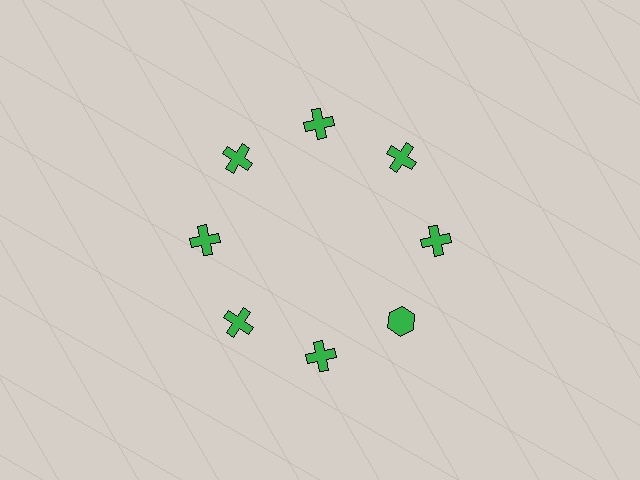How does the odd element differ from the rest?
It has a different shape: hexagon instead of cross.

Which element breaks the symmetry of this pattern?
The green hexagon at roughly the 4 o'clock position breaks the symmetry. All other shapes are green crosses.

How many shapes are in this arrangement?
There are 8 shapes arranged in a ring pattern.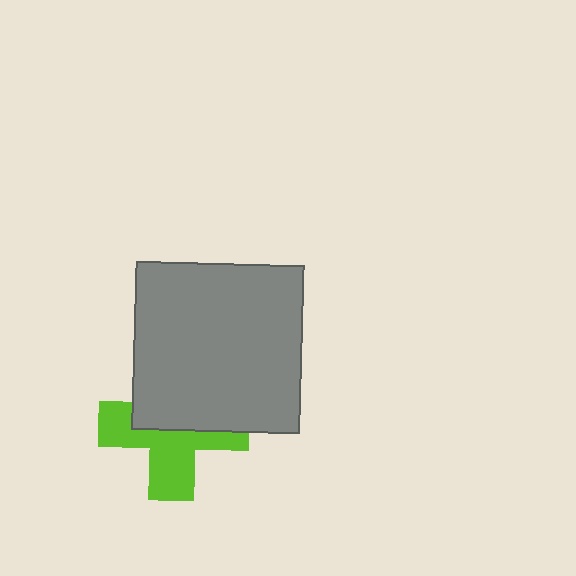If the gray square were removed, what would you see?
You would see the complete lime cross.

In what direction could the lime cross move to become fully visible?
The lime cross could move down. That would shift it out from behind the gray square entirely.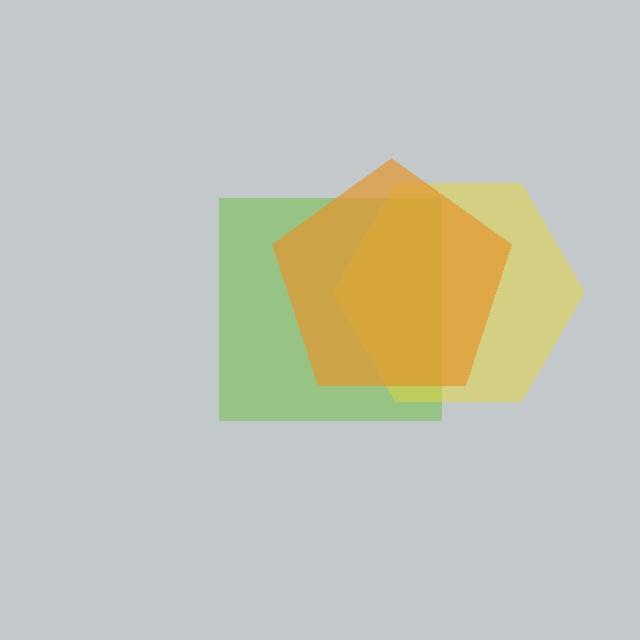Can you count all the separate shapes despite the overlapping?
Yes, there are 3 separate shapes.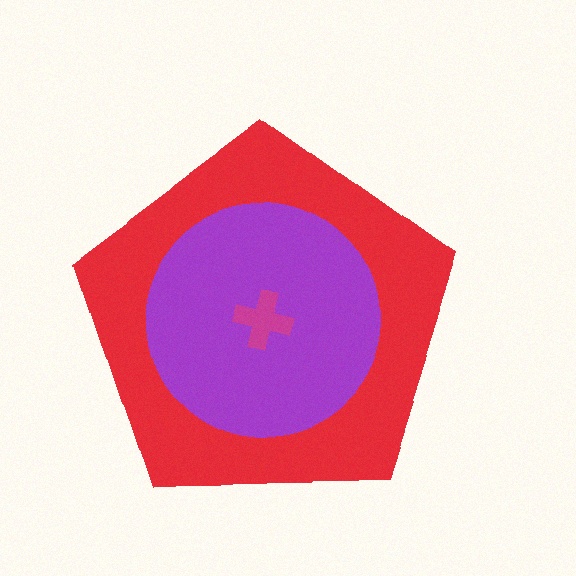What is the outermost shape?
The red pentagon.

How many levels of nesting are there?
3.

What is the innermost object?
The magenta cross.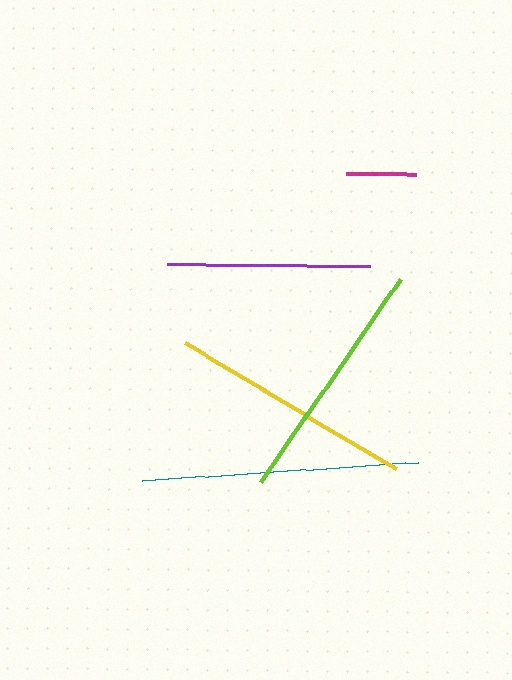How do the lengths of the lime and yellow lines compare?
The lime and yellow lines are approximately the same length.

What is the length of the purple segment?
The purple segment is approximately 203 pixels long.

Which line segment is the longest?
The teal line is the longest at approximately 276 pixels.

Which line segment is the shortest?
The magenta line is the shortest at approximately 70 pixels.